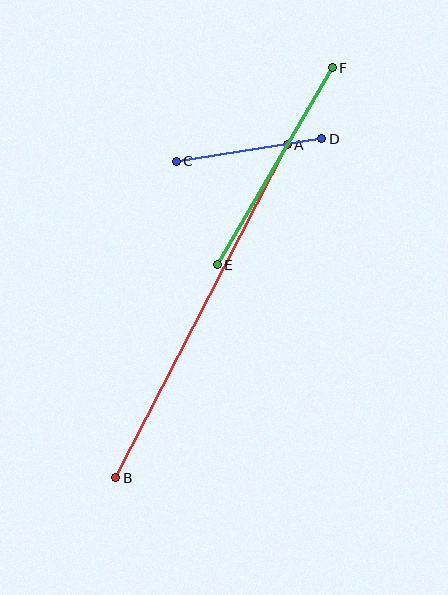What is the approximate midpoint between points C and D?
The midpoint is at approximately (249, 150) pixels.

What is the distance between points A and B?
The distance is approximately 374 pixels.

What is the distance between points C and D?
The distance is approximately 148 pixels.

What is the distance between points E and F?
The distance is approximately 228 pixels.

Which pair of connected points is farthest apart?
Points A and B are farthest apart.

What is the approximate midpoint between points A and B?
The midpoint is at approximately (201, 311) pixels.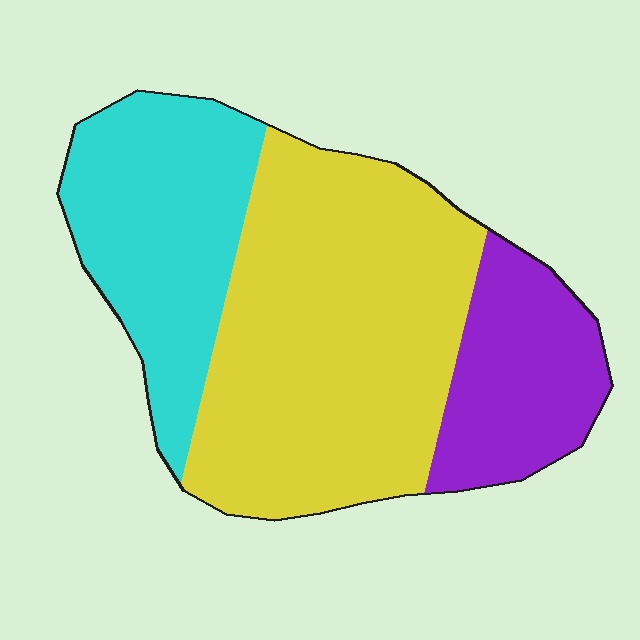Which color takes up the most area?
Yellow, at roughly 50%.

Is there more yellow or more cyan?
Yellow.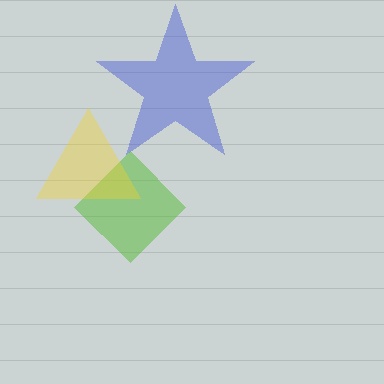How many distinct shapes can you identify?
There are 3 distinct shapes: a blue star, a lime diamond, a yellow triangle.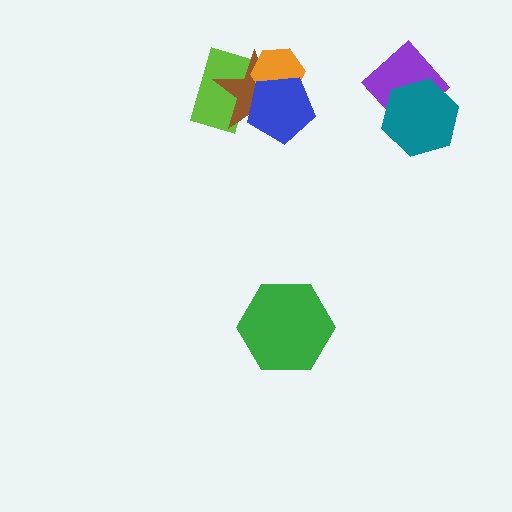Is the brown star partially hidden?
Yes, it is partially covered by another shape.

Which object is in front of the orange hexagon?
The blue pentagon is in front of the orange hexagon.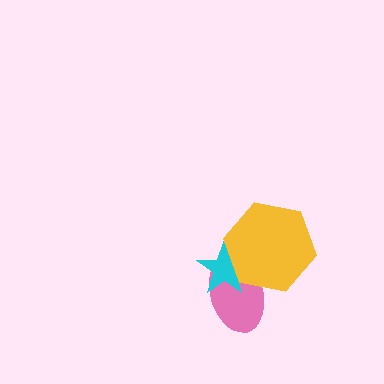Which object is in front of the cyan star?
The yellow hexagon is in front of the cyan star.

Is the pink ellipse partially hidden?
Yes, it is partially covered by another shape.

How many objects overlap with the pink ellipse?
2 objects overlap with the pink ellipse.